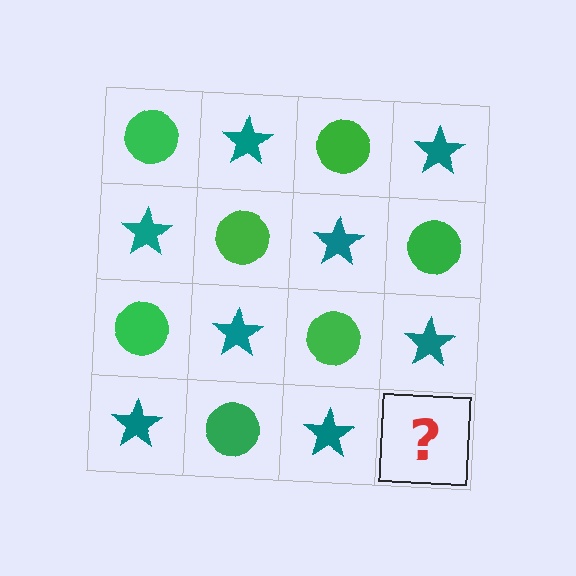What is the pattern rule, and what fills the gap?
The rule is that it alternates green circle and teal star in a checkerboard pattern. The gap should be filled with a green circle.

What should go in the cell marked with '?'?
The missing cell should contain a green circle.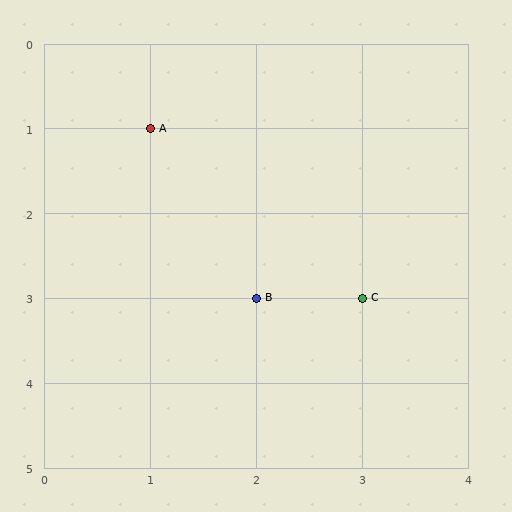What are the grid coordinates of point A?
Point A is at grid coordinates (1, 1).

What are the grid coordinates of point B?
Point B is at grid coordinates (2, 3).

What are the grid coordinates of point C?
Point C is at grid coordinates (3, 3).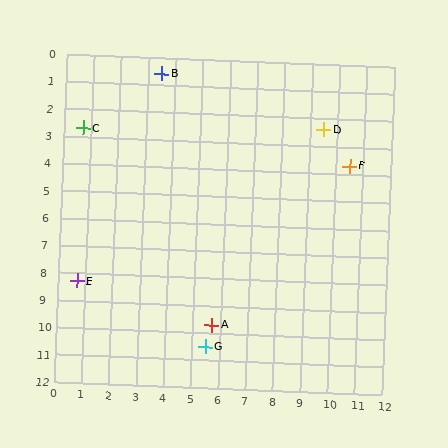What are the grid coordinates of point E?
Point E is at approximately (0.7, 8.3).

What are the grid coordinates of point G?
Point G is at approximately (5.5, 10.5).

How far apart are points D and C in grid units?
Points D and C are about 8.8 grid units apart.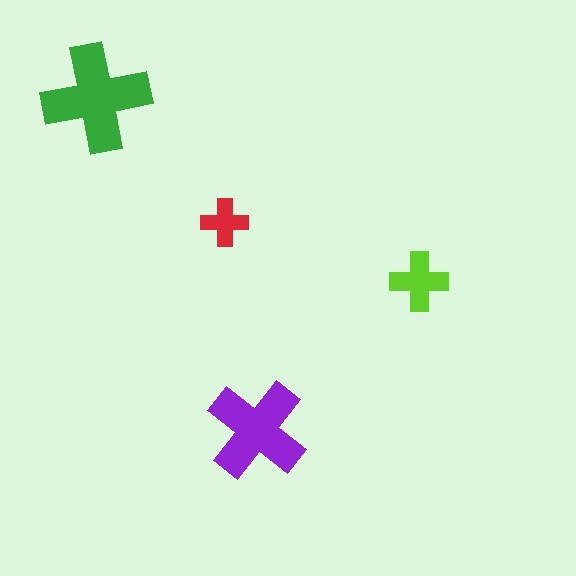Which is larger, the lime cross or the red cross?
The lime one.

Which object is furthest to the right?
The lime cross is rightmost.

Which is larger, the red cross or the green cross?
The green one.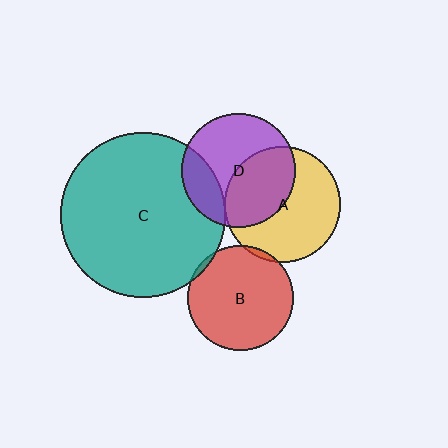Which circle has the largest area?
Circle C (teal).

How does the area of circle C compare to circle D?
Approximately 2.1 times.